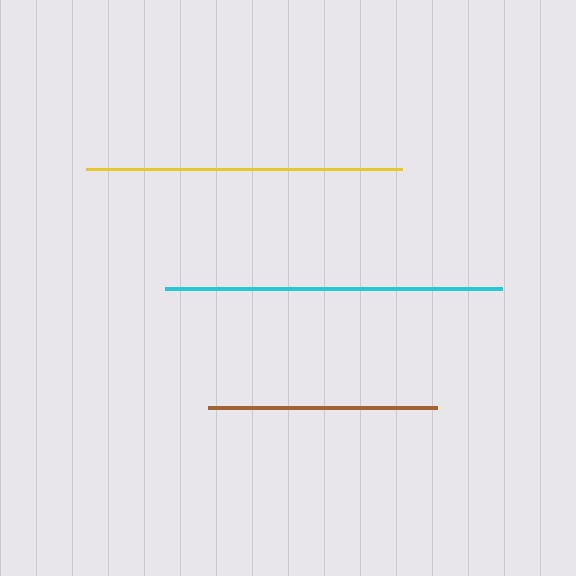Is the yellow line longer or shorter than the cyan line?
The cyan line is longer than the yellow line.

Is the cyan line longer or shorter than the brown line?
The cyan line is longer than the brown line.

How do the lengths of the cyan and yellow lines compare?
The cyan and yellow lines are approximately the same length.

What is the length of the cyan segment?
The cyan segment is approximately 337 pixels long.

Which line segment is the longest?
The cyan line is the longest at approximately 337 pixels.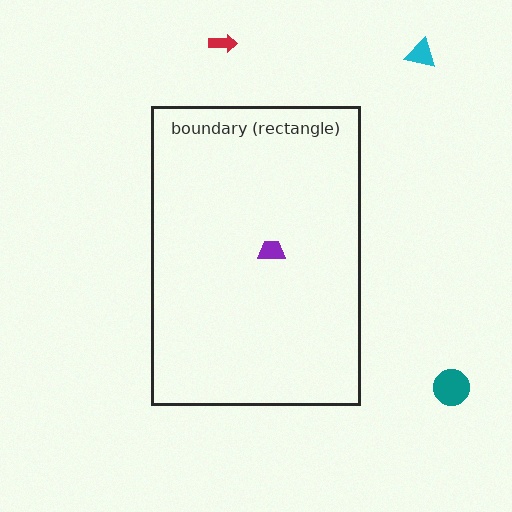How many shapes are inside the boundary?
1 inside, 3 outside.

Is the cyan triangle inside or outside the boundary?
Outside.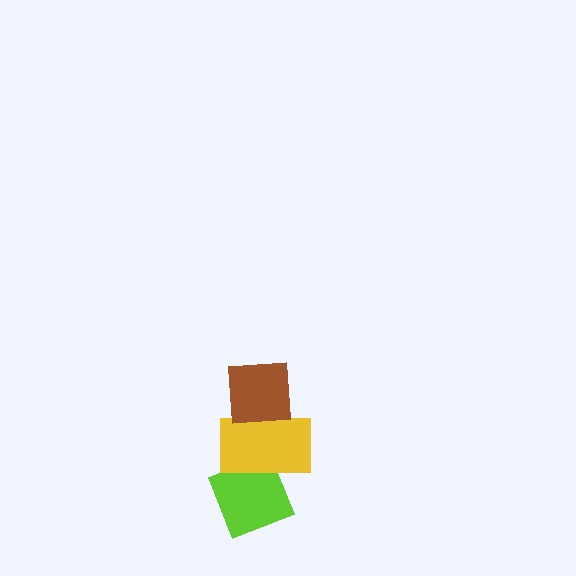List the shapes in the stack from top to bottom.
From top to bottom: the brown square, the yellow rectangle, the lime diamond.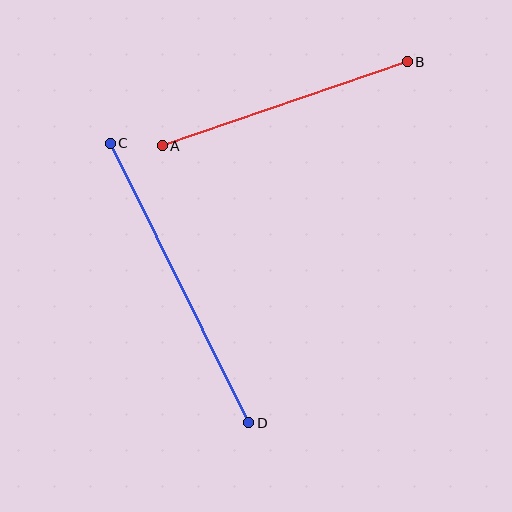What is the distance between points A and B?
The distance is approximately 259 pixels.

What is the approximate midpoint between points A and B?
The midpoint is at approximately (285, 104) pixels.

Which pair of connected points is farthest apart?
Points C and D are farthest apart.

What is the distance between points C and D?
The distance is approximately 312 pixels.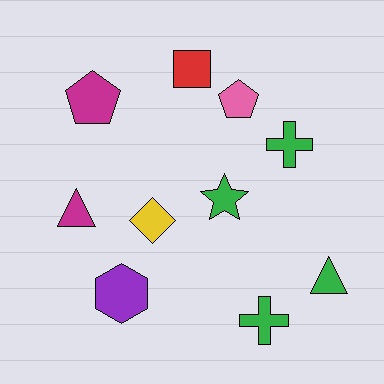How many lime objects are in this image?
There are no lime objects.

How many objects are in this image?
There are 10 objects.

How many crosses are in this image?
There are 2 crosses.